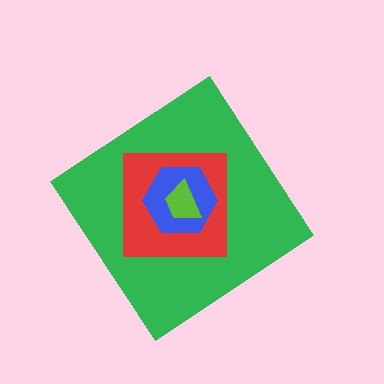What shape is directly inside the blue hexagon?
The lime trapezoid.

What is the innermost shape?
The lime trapezoid.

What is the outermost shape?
The green diamond.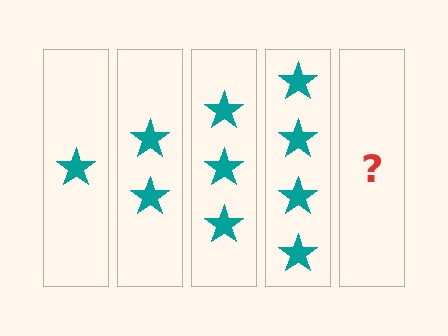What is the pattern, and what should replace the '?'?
The pattern is that each step adds one more star. The '?' should be 5 stars.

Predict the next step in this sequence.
The next step is 5 stars.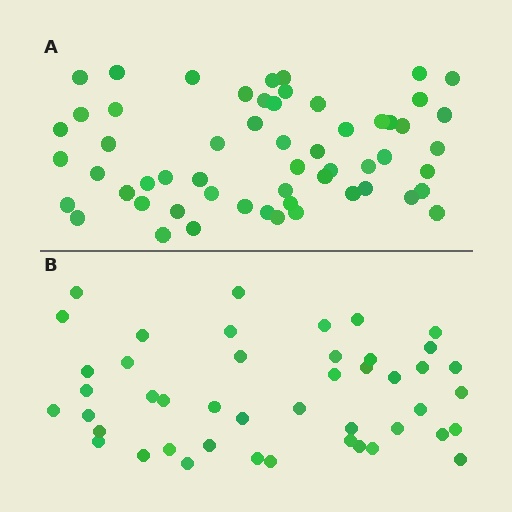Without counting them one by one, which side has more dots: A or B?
Region A (the top region) has more dots.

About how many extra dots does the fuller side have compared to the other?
Region A has roughly 12 or so more dots than region B.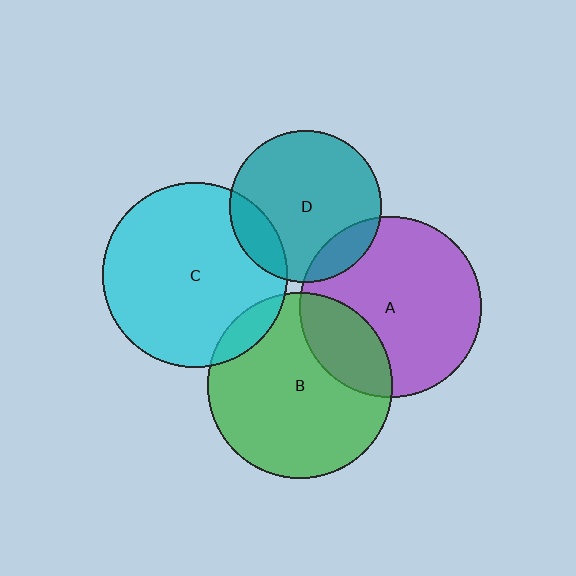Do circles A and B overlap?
Yes.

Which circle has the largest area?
Circle B (green).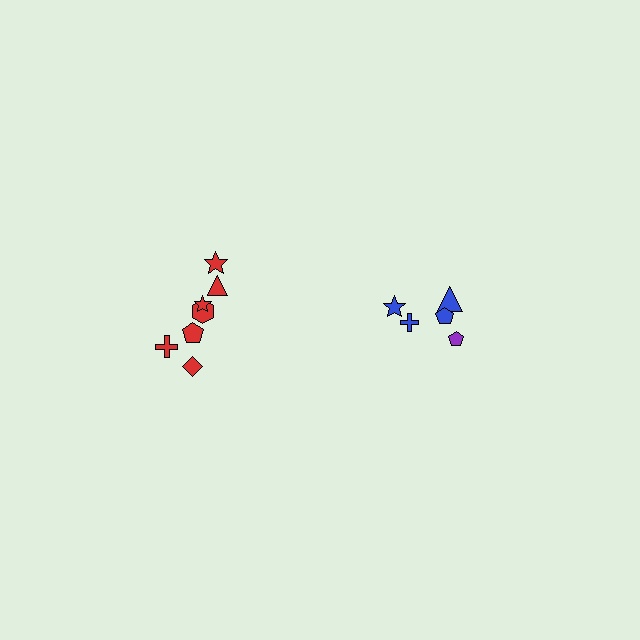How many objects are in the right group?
There are 5 objects.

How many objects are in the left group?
There are 7 objects.